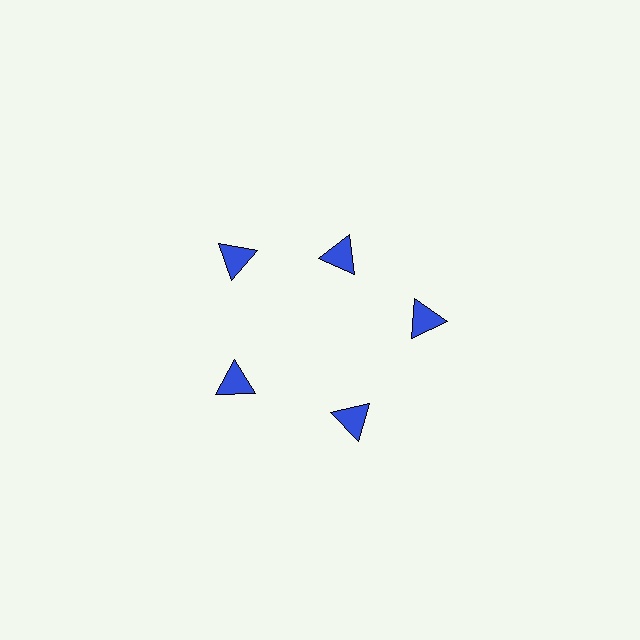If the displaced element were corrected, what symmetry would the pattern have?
It would have 5-fold rotational symmetry — the pattern would map onto itself every 72 degrees.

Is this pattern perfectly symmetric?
No. The 5 blue triangles are arranged in a ring, but one element near the 1 o'clock position is pulled inward toward the center, breaking the 5-fold rotational symmetry.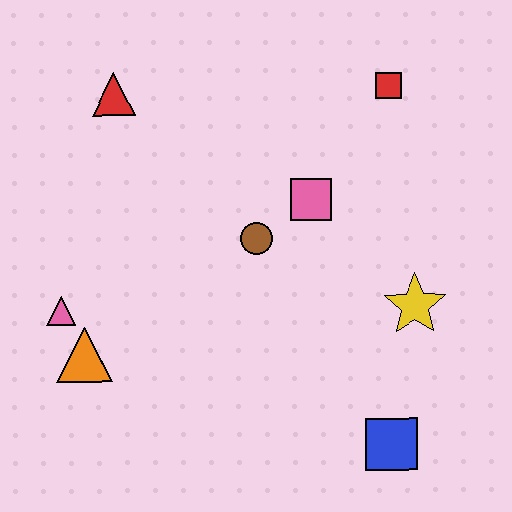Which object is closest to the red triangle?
The brown circle is closest to the red triangle.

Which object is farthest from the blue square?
The red triangle is farthest from the blue square.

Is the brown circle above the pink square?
No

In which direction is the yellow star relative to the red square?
The yellow star is below the red square.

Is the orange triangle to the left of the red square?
Yes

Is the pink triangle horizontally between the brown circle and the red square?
No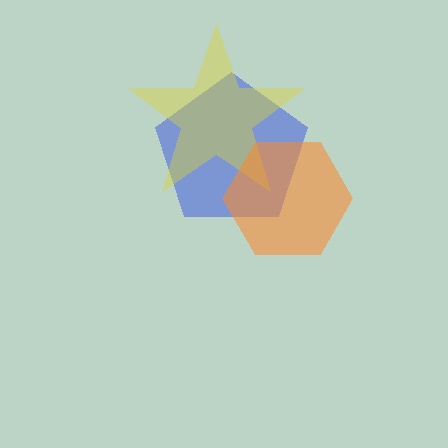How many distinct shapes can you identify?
There are 3 distinct shapes: a blue pentagon, a yellow star, an orange hexagon.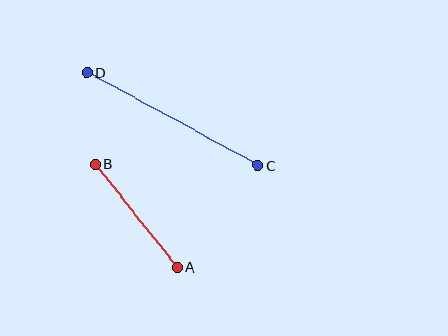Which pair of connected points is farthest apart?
Points C and D are farthest apart.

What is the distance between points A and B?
The distance is approximately 132 pixels.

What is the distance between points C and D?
The distance is approximately 194 pixels.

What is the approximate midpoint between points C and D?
The midpoint is at approximately (172, 119) pixels.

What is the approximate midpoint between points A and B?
The midpoint is at approximately (136, 216) pixels.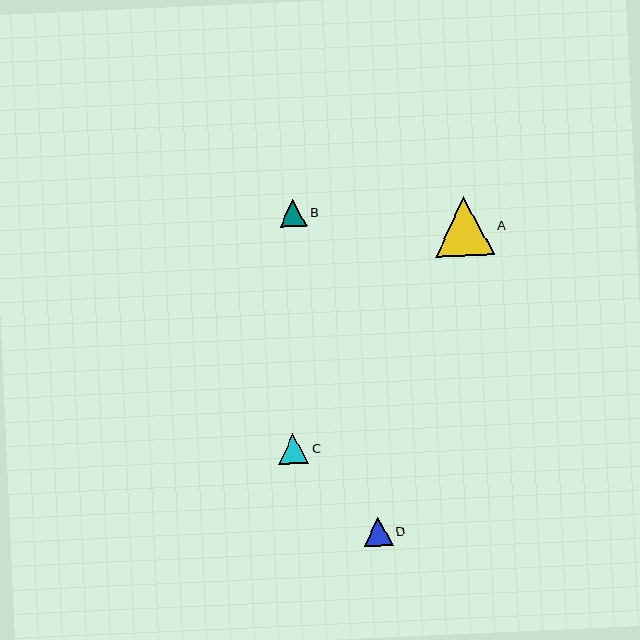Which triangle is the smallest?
Triangle B is the smallest with a size of approximately 28 pixels.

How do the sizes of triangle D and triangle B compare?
Triangle D and triangle B are approximately the same size.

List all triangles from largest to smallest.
From largest to smallest: A, C, D, B.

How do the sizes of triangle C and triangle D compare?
Triangle C and triangle D are approximately the same size.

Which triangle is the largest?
Triangle A is the largest with a size of approximately 59 pixels.